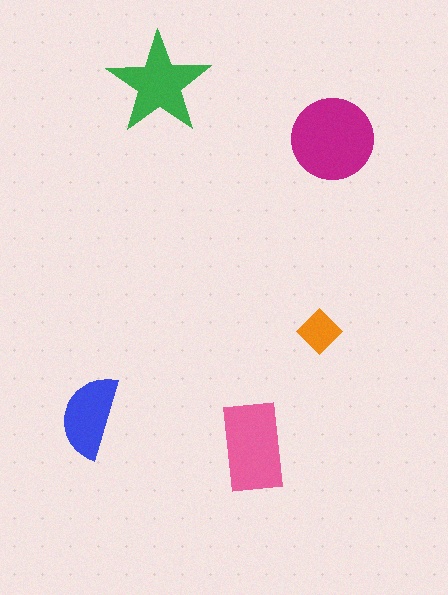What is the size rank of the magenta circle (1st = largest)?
1st.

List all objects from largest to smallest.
The magenta circle, the pink rectangle, the green star, the blue semicircle, the orange diamond.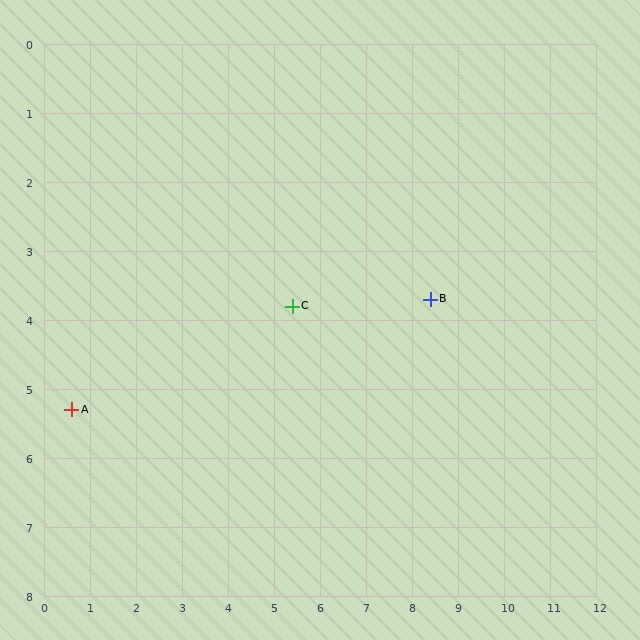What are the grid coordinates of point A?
Point A is at approximately (0.6, 5.3).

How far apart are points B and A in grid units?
Points B and A are about 8.0 grid units apart.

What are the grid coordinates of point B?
Point B is at approximately (8.4, 3.7).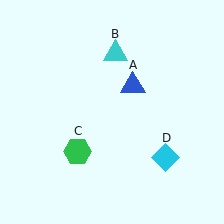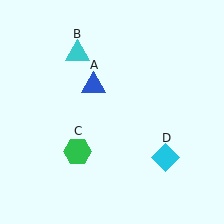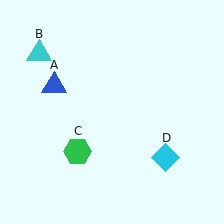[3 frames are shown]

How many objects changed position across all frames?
2 objects changed position: blue triangle (object A), cyan triangle (object B).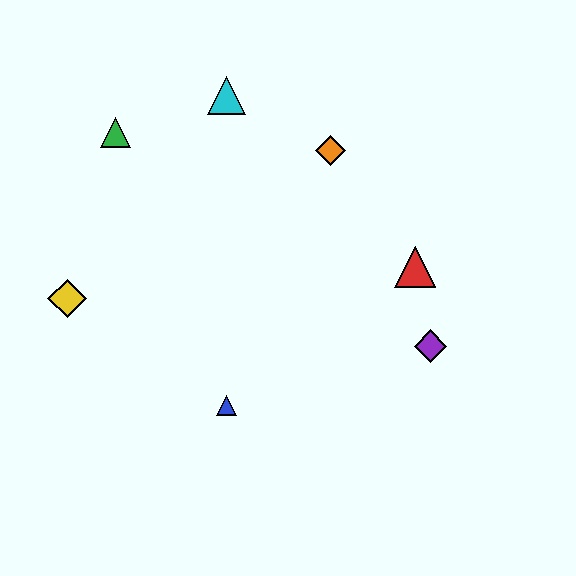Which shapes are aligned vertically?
The blue triangle, the cyan triangle are aligned vertically.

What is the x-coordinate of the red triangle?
The red triangle is at x≈415.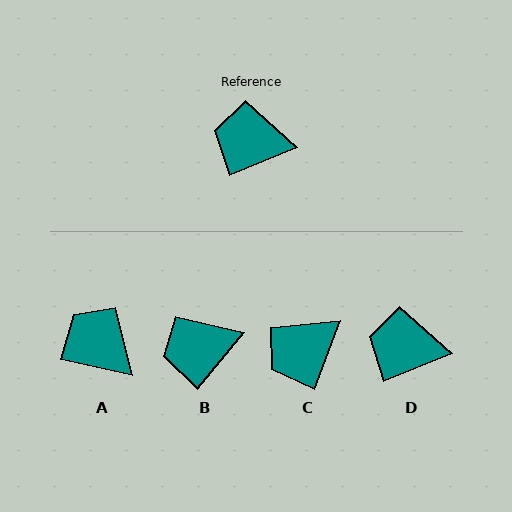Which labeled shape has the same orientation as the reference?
D.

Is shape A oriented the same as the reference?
No, it is off by about 34 degrees.